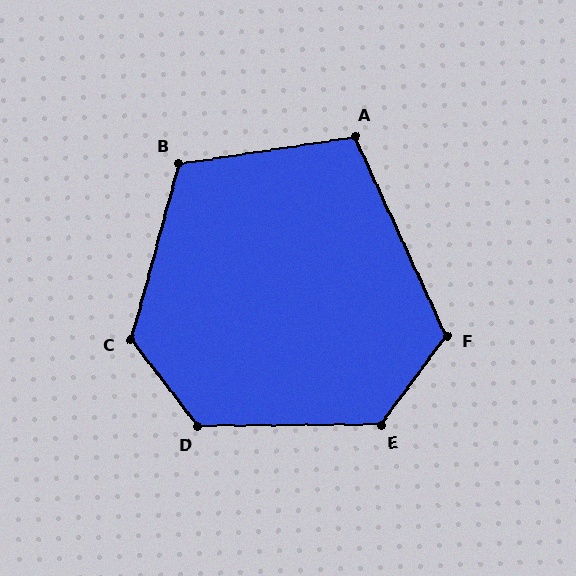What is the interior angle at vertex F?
Approximately 119 degrees (obtuse).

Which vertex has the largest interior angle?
C, at approximately 127 degrees.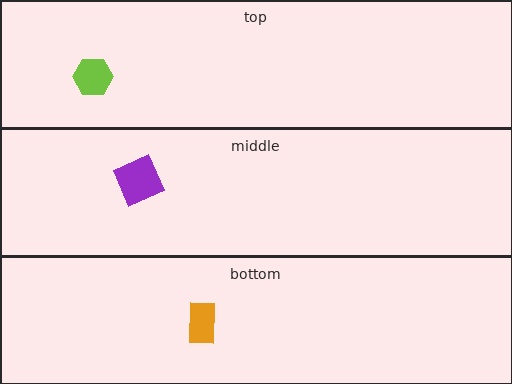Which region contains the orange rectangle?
The bottom region.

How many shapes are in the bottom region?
1.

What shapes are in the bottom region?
The orange rectangle.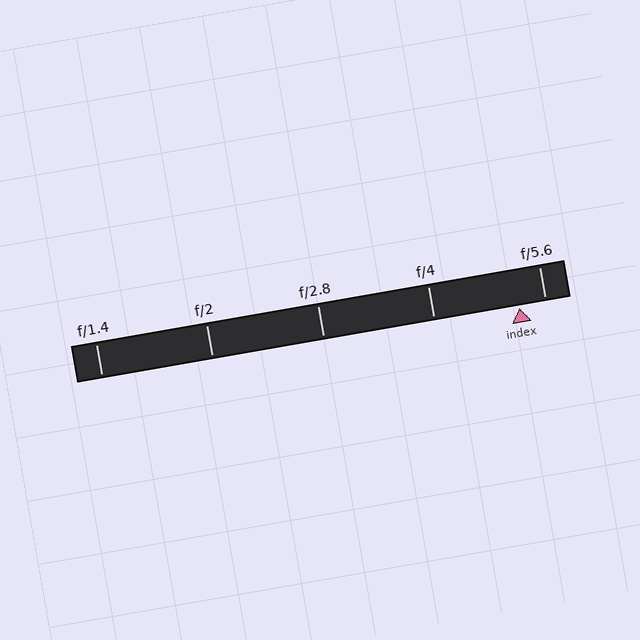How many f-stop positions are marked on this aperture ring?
There are 5 f-stop positions marked.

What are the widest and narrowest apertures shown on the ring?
The widest aperture shown is f/1.4 and the narrowest is f/5.6.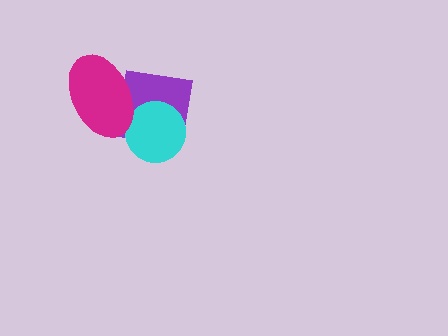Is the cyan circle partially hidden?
Yes, it is partially covered by another shape.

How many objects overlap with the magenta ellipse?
2 objects overlap with the magenta ellipse.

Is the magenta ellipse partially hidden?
No, no other shape covers it.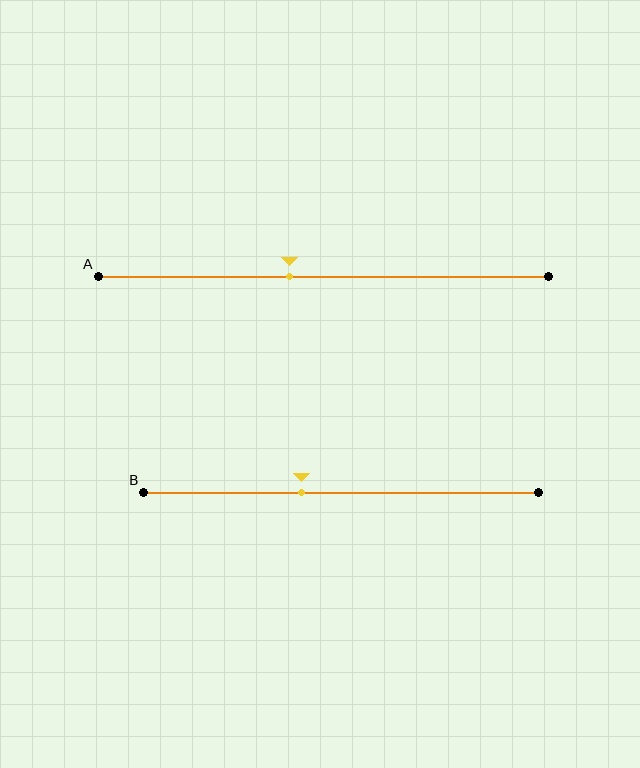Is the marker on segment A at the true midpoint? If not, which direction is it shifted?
No, the marker on segment A is shifted to the left by about 8% of the segment length.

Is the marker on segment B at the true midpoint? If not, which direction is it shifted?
No, the marker on segment B is shifted to the left by about 10% of the segment length.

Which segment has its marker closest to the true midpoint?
Segment A has its marker closest to the true midpoint.